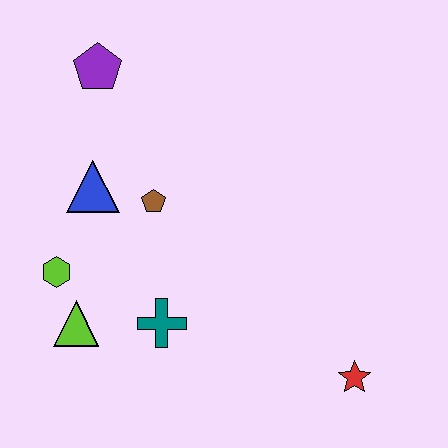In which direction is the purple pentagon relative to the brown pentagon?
The purple pentagon is above the brown pentagon.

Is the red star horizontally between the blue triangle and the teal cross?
No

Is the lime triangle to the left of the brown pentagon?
Yes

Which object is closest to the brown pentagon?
The blue triangle is closest to the brown pentagon.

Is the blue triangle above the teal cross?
Yes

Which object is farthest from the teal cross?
The purple pentagon is farthest from the teal cross.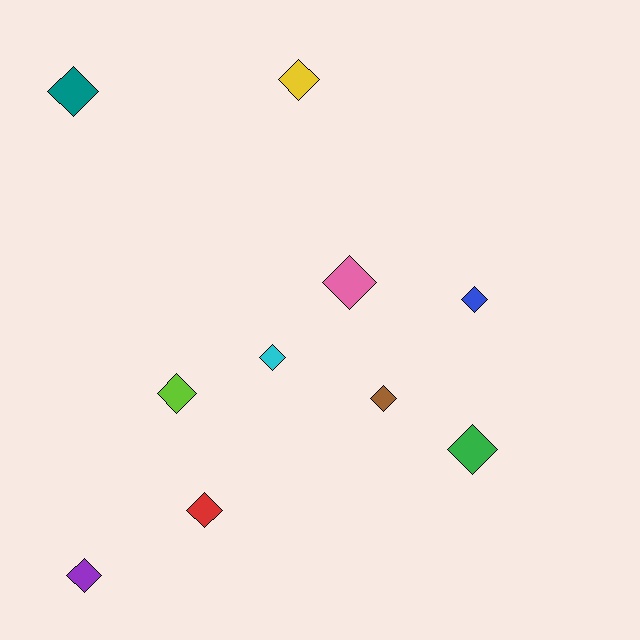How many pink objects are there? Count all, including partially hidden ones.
There is 1 pink object.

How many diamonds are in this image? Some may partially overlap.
There are 10 diamonds.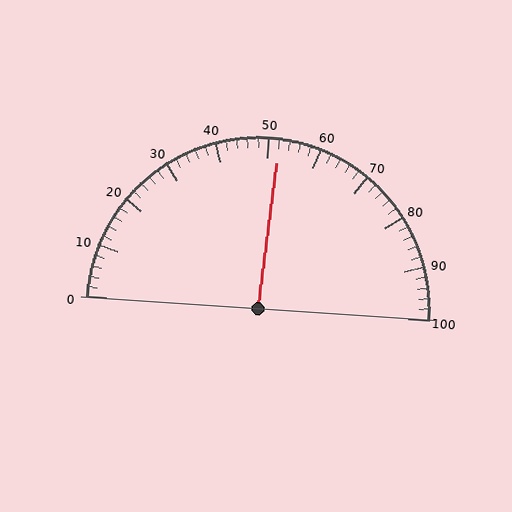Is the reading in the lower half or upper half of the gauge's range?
The reading is in the upper half of the range (0 to 100).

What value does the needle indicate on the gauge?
The needle indicates approximately 52.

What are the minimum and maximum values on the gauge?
The gauge ranges from 0 to 100.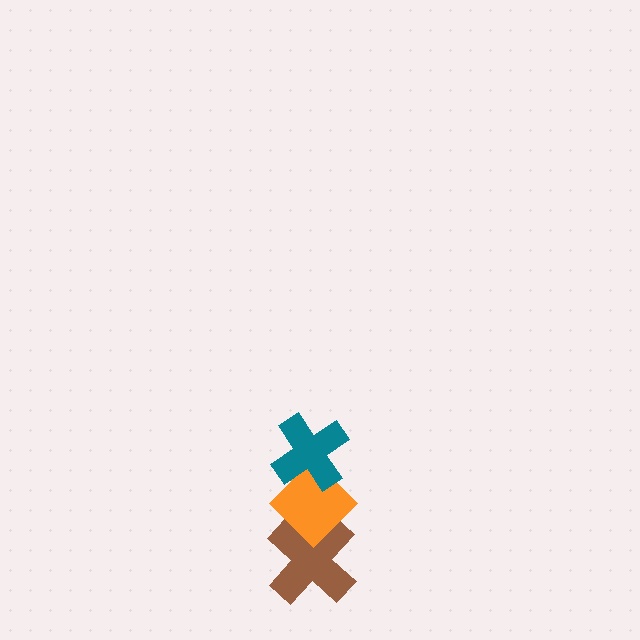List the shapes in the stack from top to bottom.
From top to bottom: the teal cross, the orange diamond, the brown cross.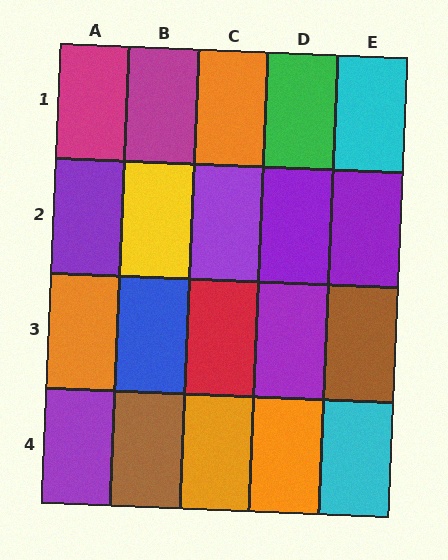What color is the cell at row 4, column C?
Orange.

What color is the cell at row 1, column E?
Cyan.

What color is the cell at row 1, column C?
Orange.